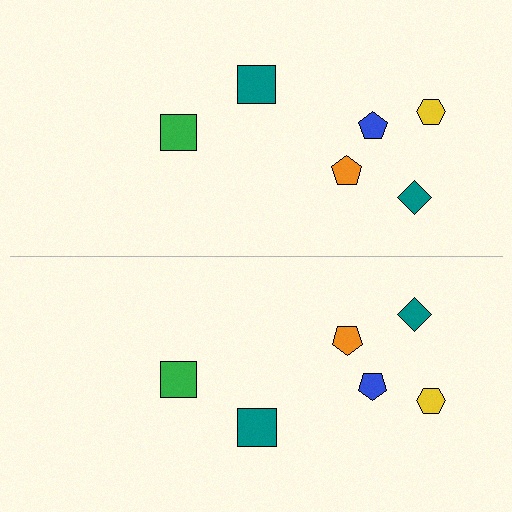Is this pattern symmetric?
Yes, this pattern has bilateral (reflection) symmetry.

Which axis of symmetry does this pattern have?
The pattern has a horizontal axis of symmetry running through the center of the image.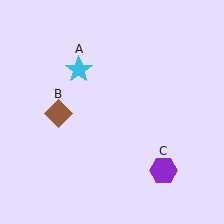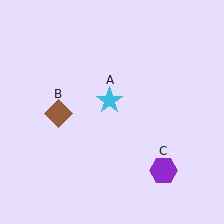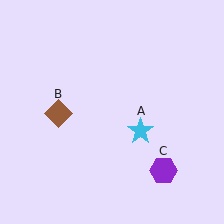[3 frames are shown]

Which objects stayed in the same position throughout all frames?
Brown diamond (object B) and purple hexagon (object C) remained stationary.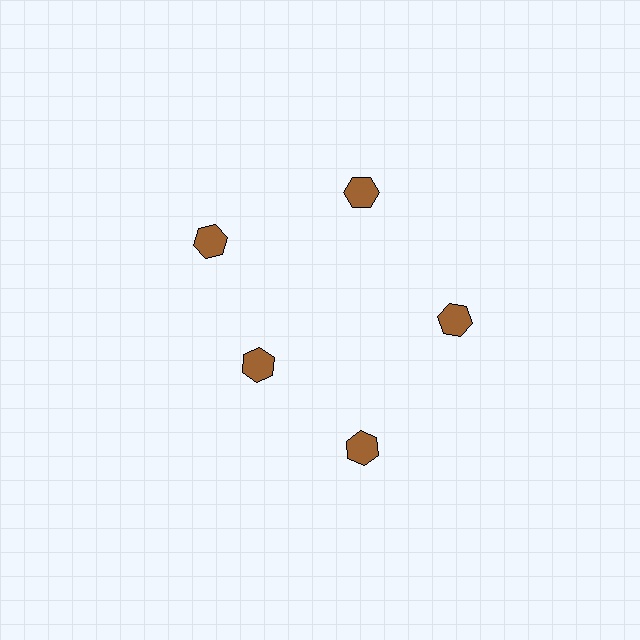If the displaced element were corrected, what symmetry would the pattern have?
It would have 5-fold rotational symmetry — the pattern would map onto itself every 72 degrees.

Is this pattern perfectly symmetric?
No. The 5 brown hexagons are arranged in a ring, but one element near the 8 o'clock position is pulled inward toward the center, breaking the 5-fold rotational symmetry.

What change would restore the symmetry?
The symmetry would be restored by moving it outward, back onto the ring so that all 5 hexagons sit at equal angles and equal distance from the center.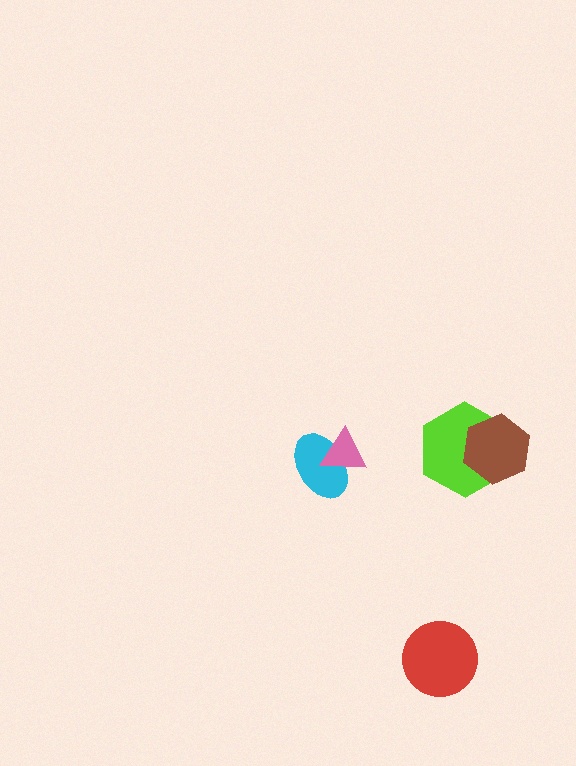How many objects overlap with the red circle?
0 objects overlap with the red circle.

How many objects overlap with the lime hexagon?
1 object overlaps with the lime hexagon.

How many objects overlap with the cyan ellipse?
1 object overlaps with the cyan ellipse.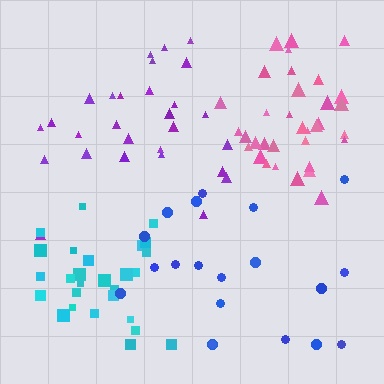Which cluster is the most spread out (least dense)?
Blue.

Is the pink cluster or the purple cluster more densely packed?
Pink.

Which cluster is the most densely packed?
Pink.